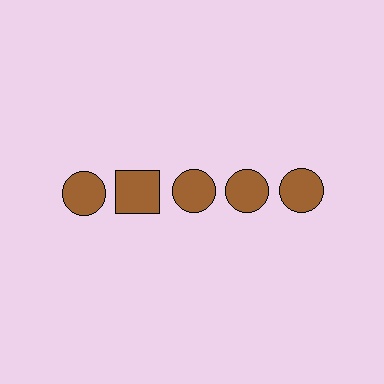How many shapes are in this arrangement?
There are 5 shapes arranged in a grid pattern.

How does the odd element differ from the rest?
It has a different shape: square instead of circle.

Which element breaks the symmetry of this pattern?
The brown square in the top row, second from left column breaks the symmetry. All other shapes are brown circles.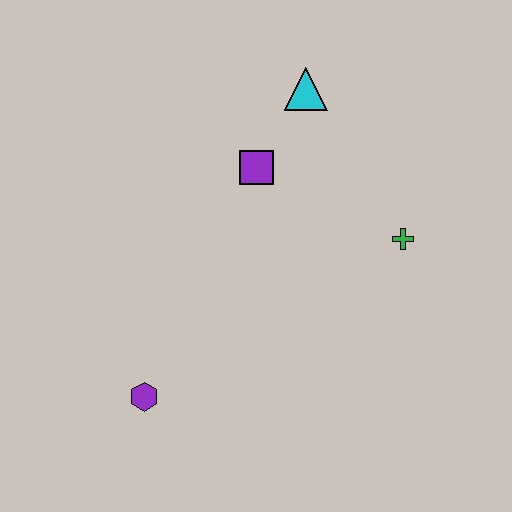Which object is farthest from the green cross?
The purple hexagon is farthest from the green cross.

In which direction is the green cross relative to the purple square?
The green cross is to the right of the purple square.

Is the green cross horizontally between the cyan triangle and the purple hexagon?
No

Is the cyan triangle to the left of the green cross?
Yes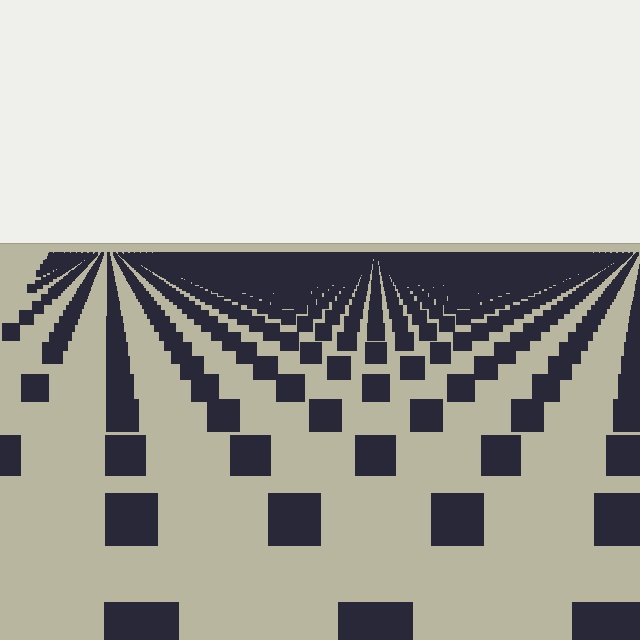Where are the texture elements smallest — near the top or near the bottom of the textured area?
Near the top.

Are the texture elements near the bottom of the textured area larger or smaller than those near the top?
Larger. Near the bottom, elements are closer to the viewer and appear at a bigger on-screen size.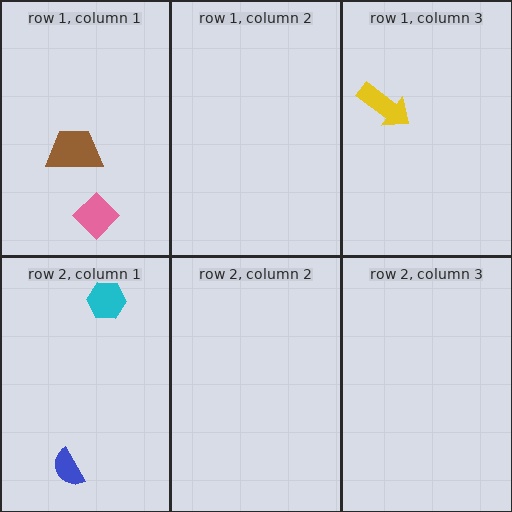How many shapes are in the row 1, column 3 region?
1.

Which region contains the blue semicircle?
The row 2, column 1 region.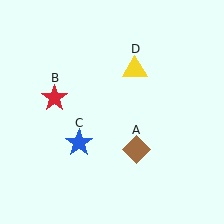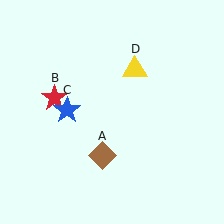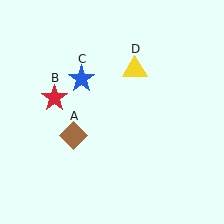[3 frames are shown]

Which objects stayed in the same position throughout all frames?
Red star (object B) and yellow triangle (object D) remained stationary.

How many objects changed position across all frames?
2 objects changed position: brown diamond (object A), blue star (object C).